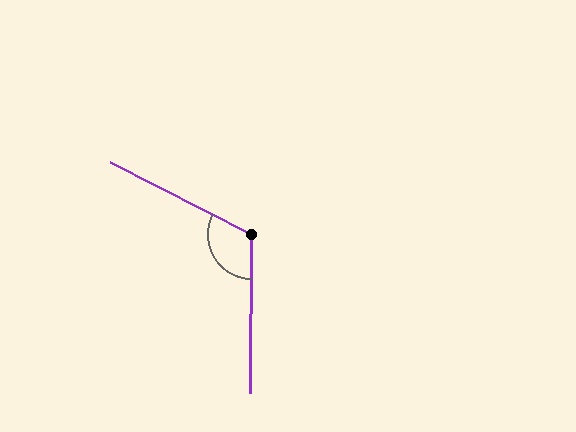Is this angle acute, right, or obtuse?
It is obtuse.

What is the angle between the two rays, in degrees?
Approximately 116 degrees.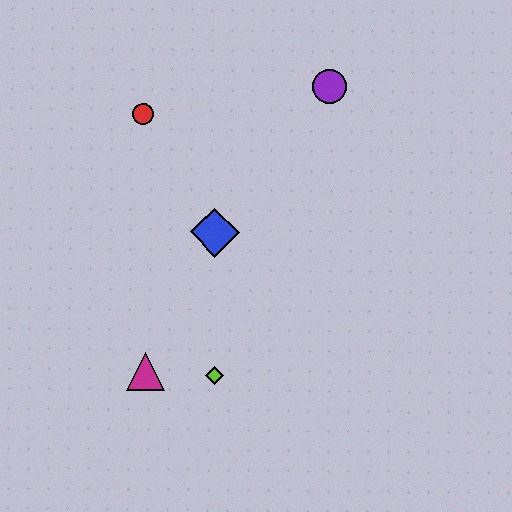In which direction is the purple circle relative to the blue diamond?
The purple circle is above the blue diamond.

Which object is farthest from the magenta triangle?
The purple circle is farthest from the magenta triangle.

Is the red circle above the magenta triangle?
Yes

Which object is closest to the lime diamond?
The magenta triangle is closest to the lime diamond.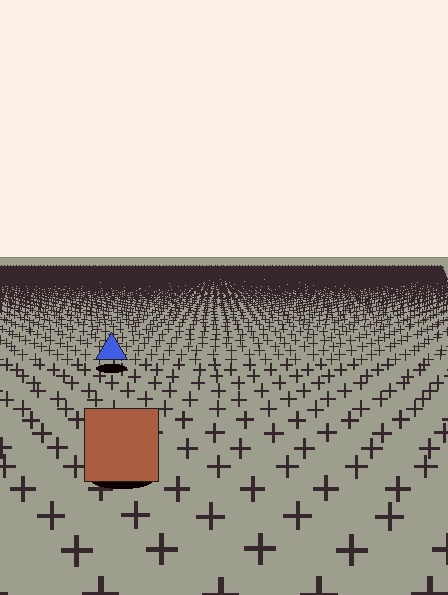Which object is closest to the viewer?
The brown square is closest. The texture marks near it are larger and more spread out.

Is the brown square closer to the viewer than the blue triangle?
Yes. The brown square is closer — you can tell from the texture gradient: the ground texture is coarser near it.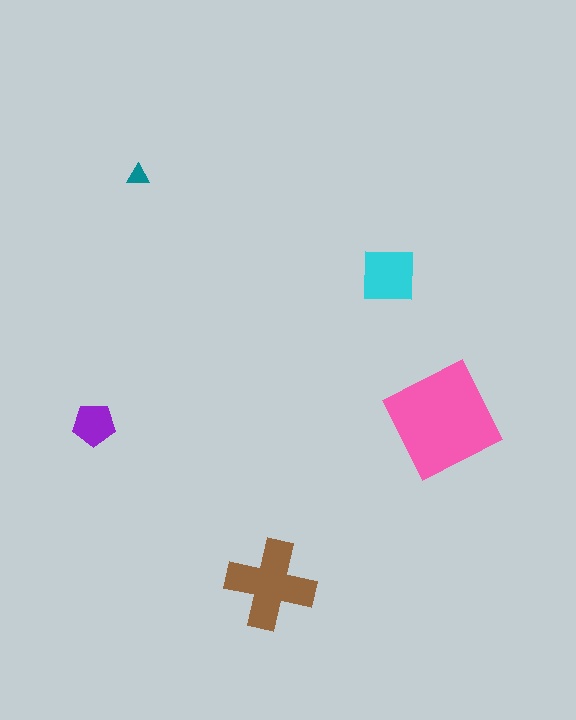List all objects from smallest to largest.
The teal triangle, the purple pentagon, the cyan square, the brown cross, the pink diamond.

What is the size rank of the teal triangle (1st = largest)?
5th.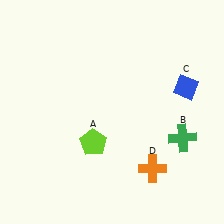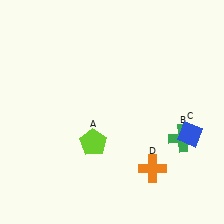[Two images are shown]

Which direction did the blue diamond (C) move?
The blue diamond (C) moved down.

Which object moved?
The blue diamond (C) moved down.